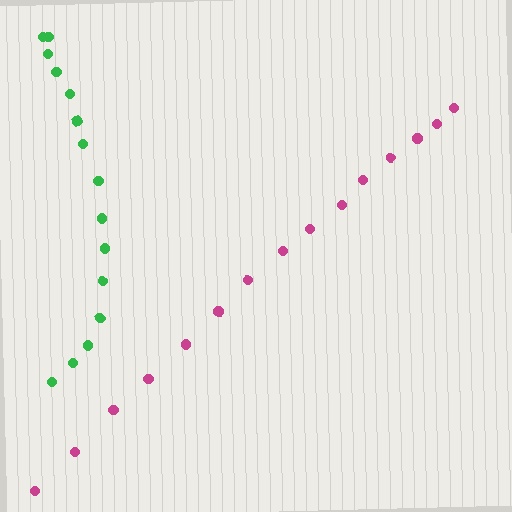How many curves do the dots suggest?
There are 2 distinct paths.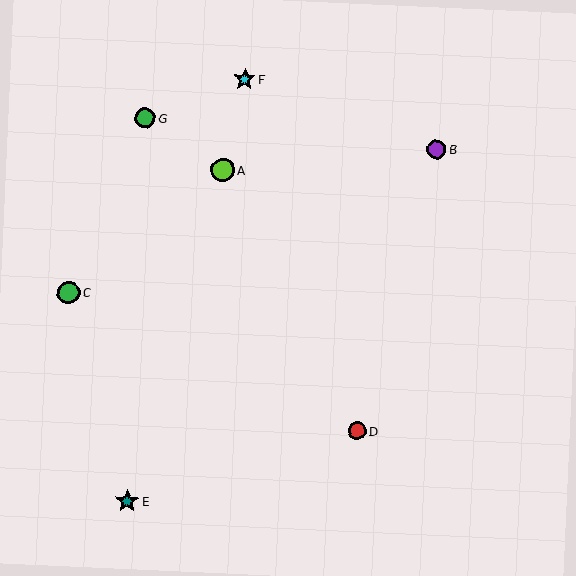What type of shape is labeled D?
Shape D is a red circle.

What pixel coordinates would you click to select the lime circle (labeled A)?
Click at (223, 170) to select the lime circle A.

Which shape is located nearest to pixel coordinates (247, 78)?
The cyan star (labeled F) at (245, 79) is nearest to that location.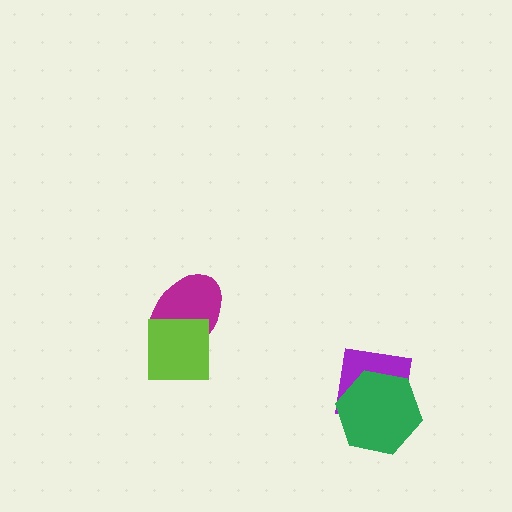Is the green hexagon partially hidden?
No, no other shape covers it.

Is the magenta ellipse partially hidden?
Yes, it is partially covered by another shape.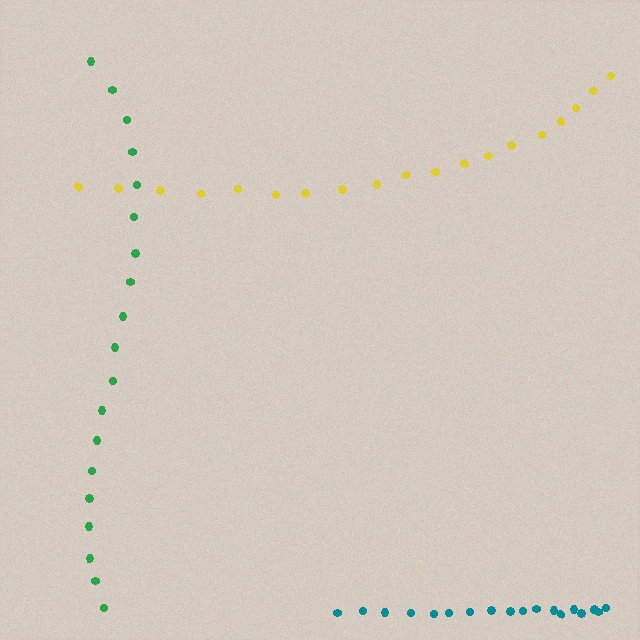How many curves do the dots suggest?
There are 3 distinct paths.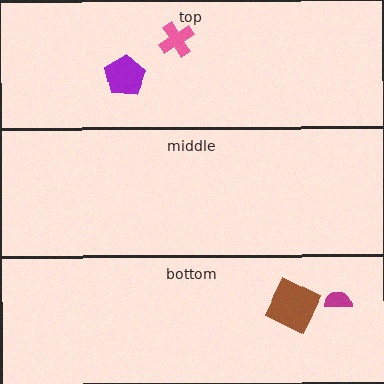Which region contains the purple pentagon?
The top region.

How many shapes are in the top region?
2.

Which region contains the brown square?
The bottom region.